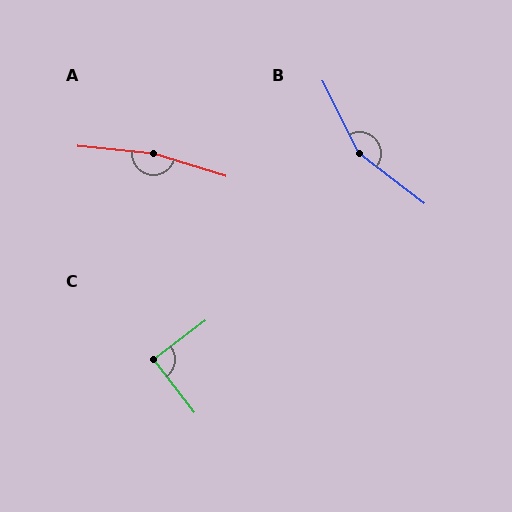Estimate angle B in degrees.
Approximately 154 degrees.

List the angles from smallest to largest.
C (89°), B (154°), A (168°).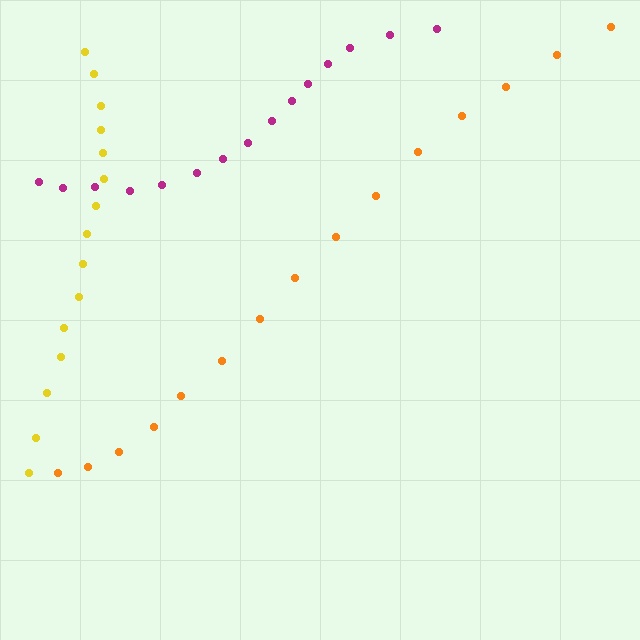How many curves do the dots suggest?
There are 3 distinct paths.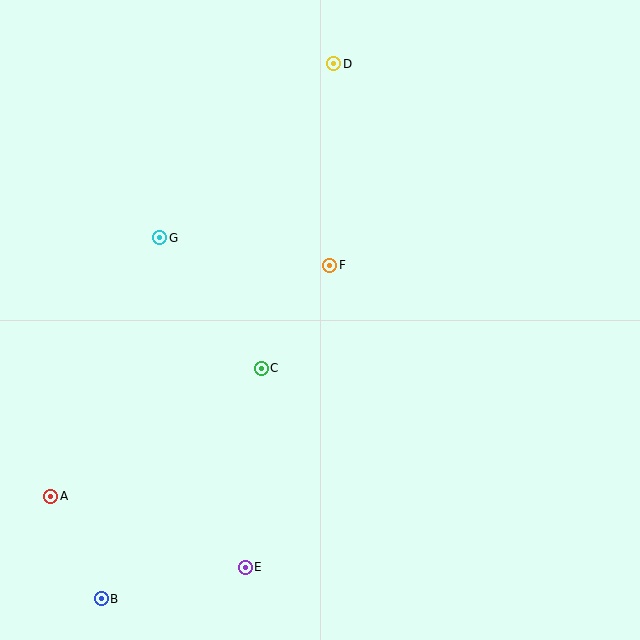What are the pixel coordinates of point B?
Point B is at (101, 599).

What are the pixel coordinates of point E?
Point E is at (245, 567).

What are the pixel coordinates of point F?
Point F is at (330, 265).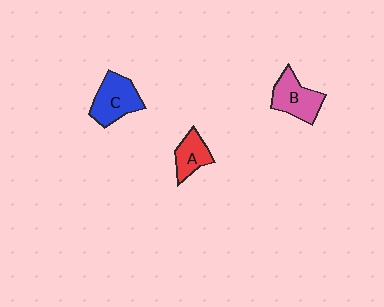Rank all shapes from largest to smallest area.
From largest to smallest: C (blue), B (pink), A (red).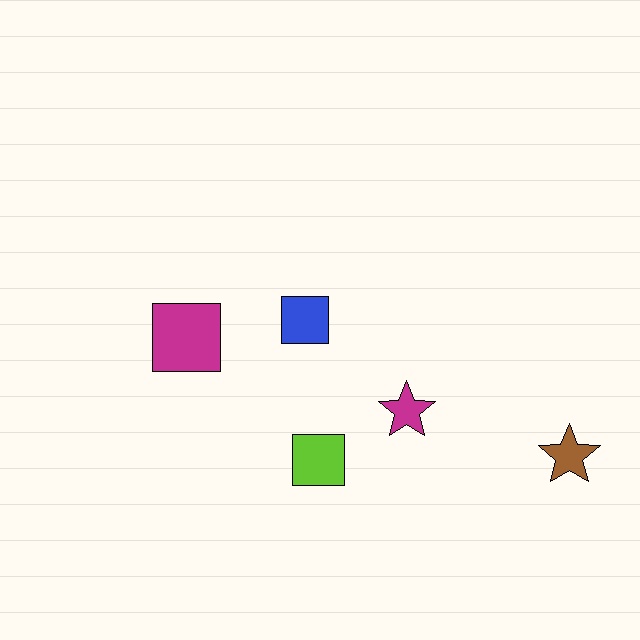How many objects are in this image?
There are 5 objects.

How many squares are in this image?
There are 3 squares.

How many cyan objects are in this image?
There are no cyan objects.